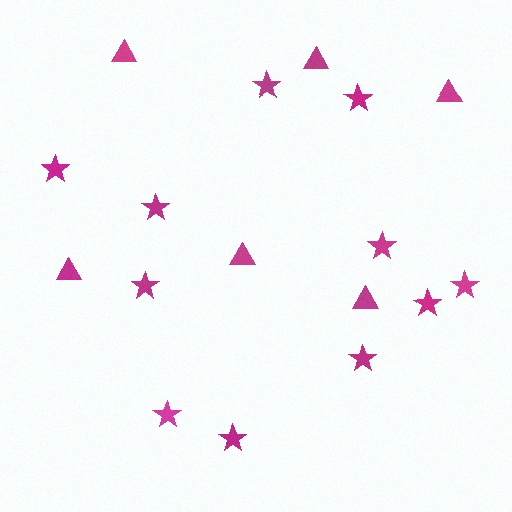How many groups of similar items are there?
There are 2 groups: one group of stars (11) and one group of triangles (6).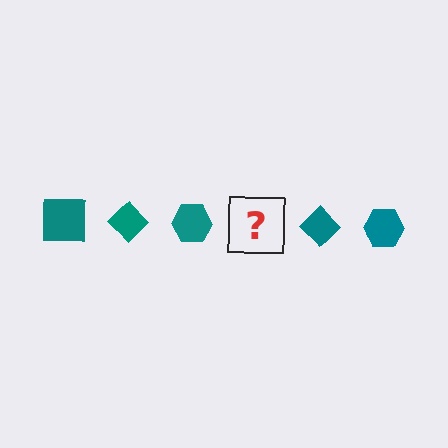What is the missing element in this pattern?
The missing element is a teal square.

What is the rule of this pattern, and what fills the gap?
The rule is that the pattern cycles through square, diamond, hexagon shapes in teal. The gap should be filled with a teal square.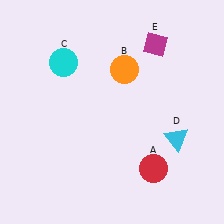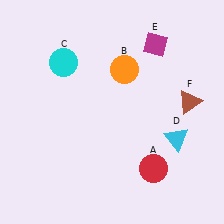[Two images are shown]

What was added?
A brown triangle (F) was added in Image 2.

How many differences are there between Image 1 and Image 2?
There is 1 difference between the two images.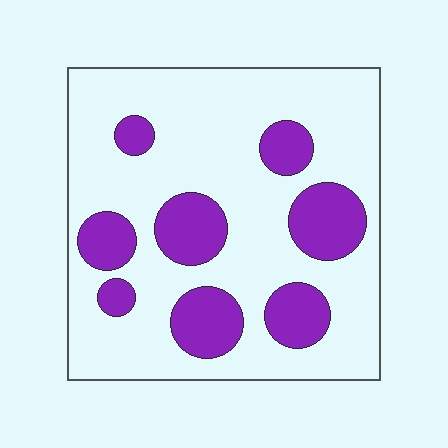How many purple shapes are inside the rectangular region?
8.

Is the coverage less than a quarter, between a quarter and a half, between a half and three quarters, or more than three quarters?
Between a quarter and a half.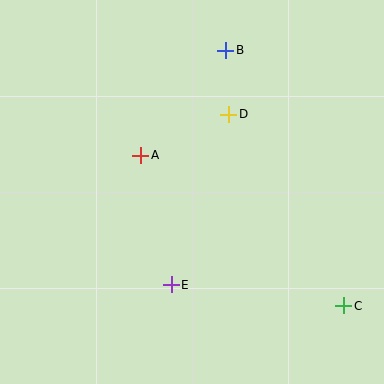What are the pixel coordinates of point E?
Point E is at (171, 285).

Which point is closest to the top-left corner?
Point A is closest to the top-left corner.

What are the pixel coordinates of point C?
Point C is at (344, 306).